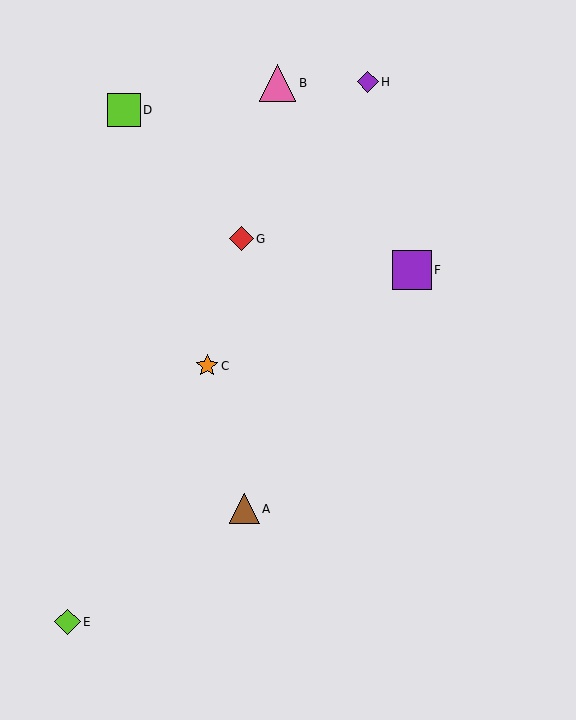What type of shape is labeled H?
Shape H is a purple diamond.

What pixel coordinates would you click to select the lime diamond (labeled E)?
Click at (67, 622) to select the lime diamond E.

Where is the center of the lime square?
The center of the lime square is at (124, 110).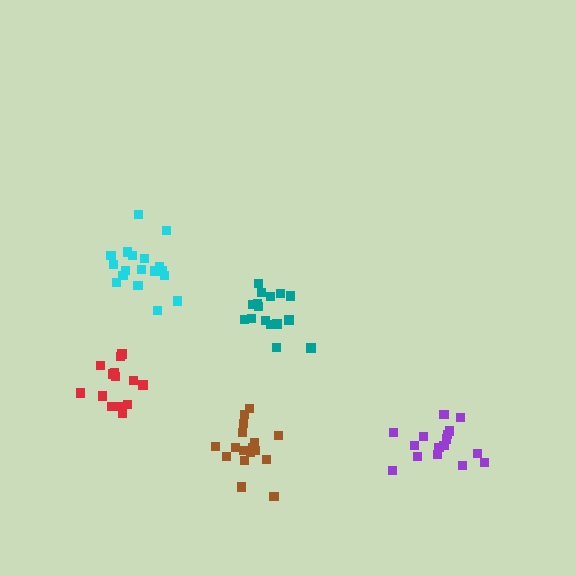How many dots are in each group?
Group 1: 15 dots, Group 2: 16 dots, Group 3: 17 dots, Group 4: 18 dots, Group 5: 16 dots (82 total).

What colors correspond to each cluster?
The clusters are colored: red, purple, brown, cyan, teal.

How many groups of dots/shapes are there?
There are 5 groups.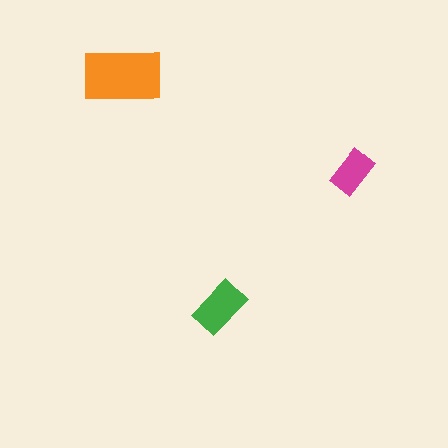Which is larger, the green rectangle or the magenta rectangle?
The green one.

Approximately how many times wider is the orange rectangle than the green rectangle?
About 1.5 times wider.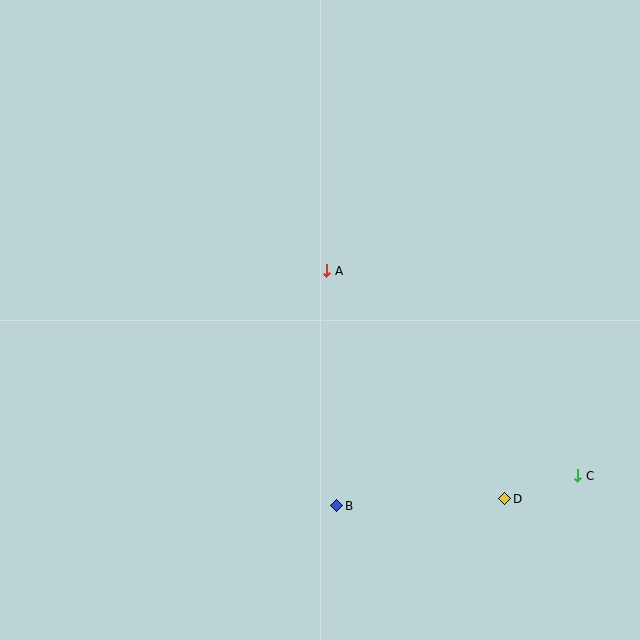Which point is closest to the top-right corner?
Point A is closest to the top-right corner.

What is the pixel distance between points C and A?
The distance between C and A is 324 pixels.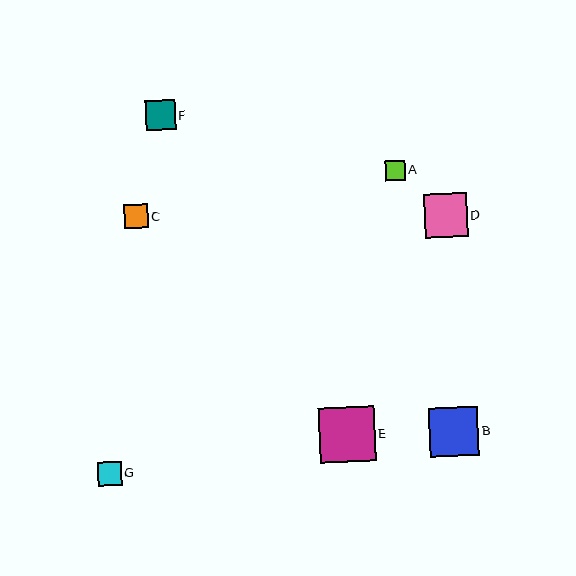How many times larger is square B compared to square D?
Square B is approximately 1.1 times the size of square D.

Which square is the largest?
Square E is the largest with a size of approximately 55 pixels.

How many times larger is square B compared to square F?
Square B is approximately 1.6 times the size of square F.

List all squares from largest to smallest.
From largest to smallest: E, B, D, F, G, C, A.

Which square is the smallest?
Square A is the smallest with a size of approximately 20 pixels.